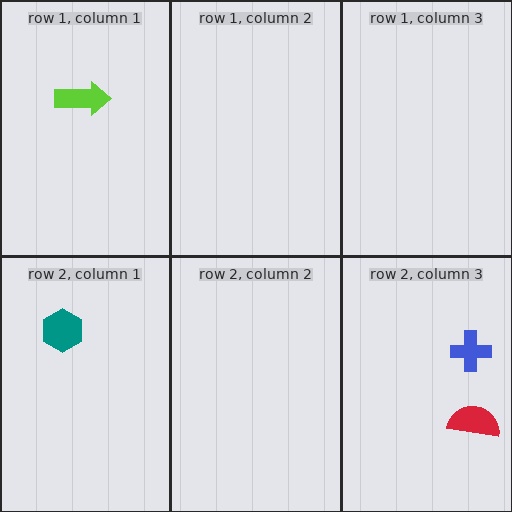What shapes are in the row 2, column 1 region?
The teal hexagon.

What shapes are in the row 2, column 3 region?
The red semicircle, the blue cross.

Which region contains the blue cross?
The row 2, column 3 region.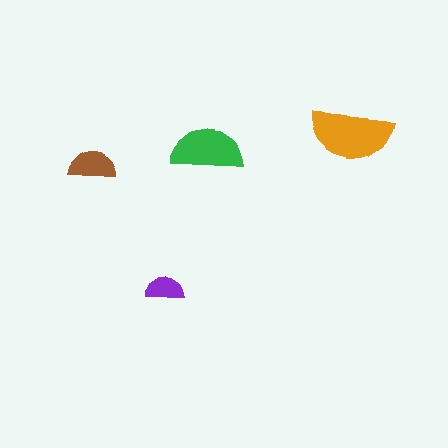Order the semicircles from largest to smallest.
the orange one, the green one, the brown one, the purple one.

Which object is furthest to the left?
The brown semicircle is leftmost.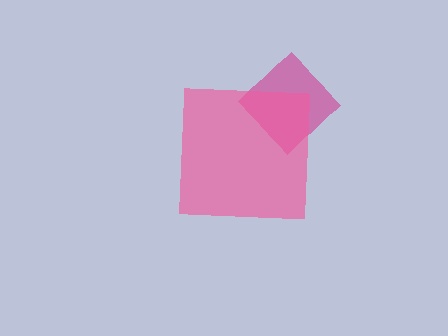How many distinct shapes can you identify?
There are 2 distinct shapes: a magenta diamond, a pink square.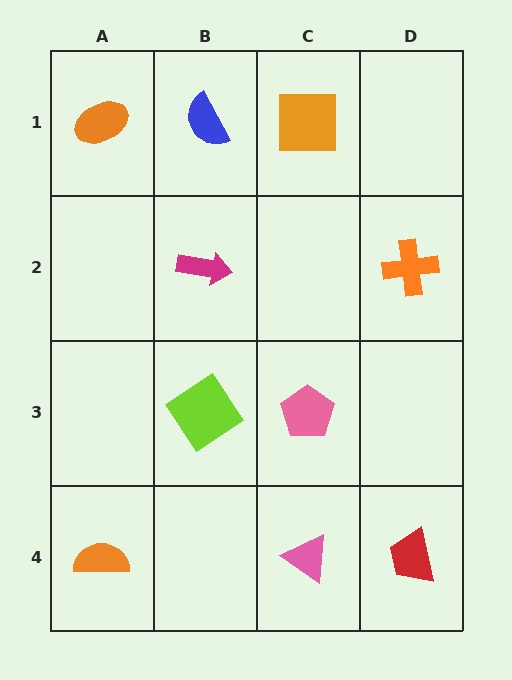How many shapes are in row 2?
2 shapes.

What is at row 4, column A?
An orange semicircle.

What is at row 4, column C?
A pink triangle.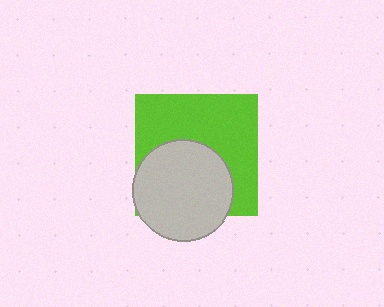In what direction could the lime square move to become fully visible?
The lime square could move up. That would shift it out from behind the light gray circle entirely.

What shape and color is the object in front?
The object in front is a light gray circle.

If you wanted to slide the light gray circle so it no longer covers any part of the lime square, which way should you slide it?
Slide it down — that is the most direct way to separate the two shapes.